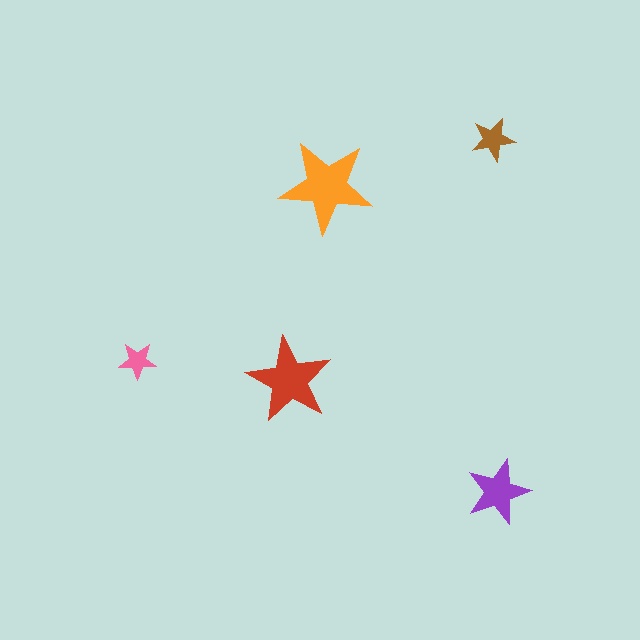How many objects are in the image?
There are 5 objects in the image.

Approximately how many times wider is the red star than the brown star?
About 2 times wider.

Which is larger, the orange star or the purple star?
The orange one.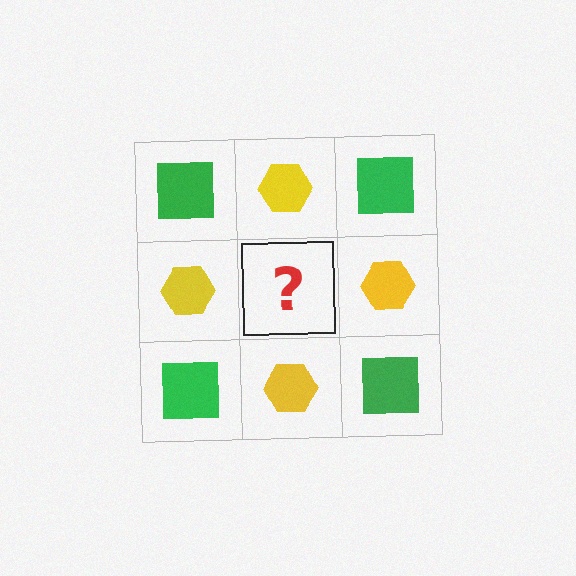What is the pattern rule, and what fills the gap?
The rule is that it alternates green square and yellow hexagon in a checkerboard pattern. The gap should be filled with a green square.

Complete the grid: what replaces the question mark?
The question mark should be replaced with a green square.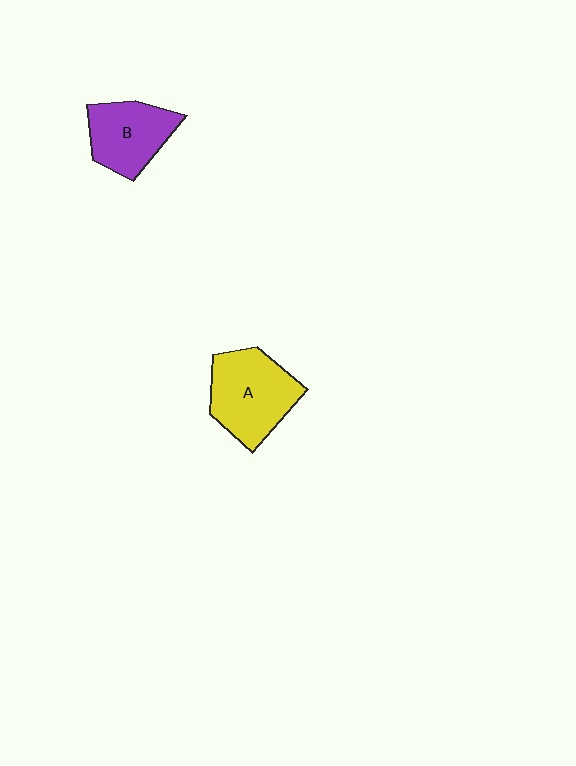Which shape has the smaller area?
Shape B (purple).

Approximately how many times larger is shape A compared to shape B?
Approximately 1.3 times.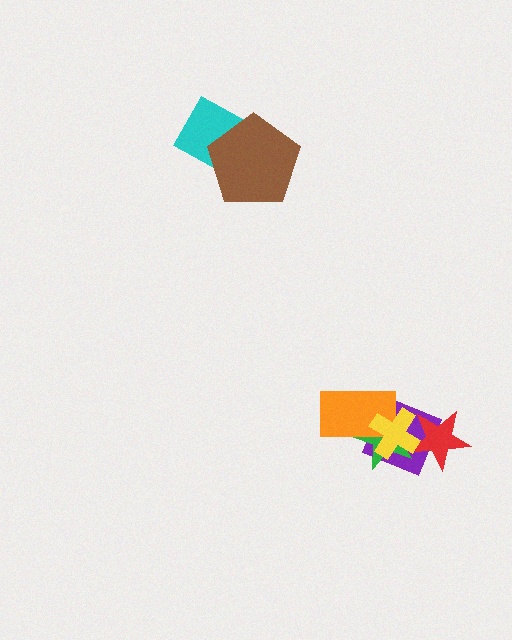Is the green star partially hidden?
Yes, it is partially covered by another shape.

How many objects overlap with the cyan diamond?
1 object overlaps with the cyan diamond.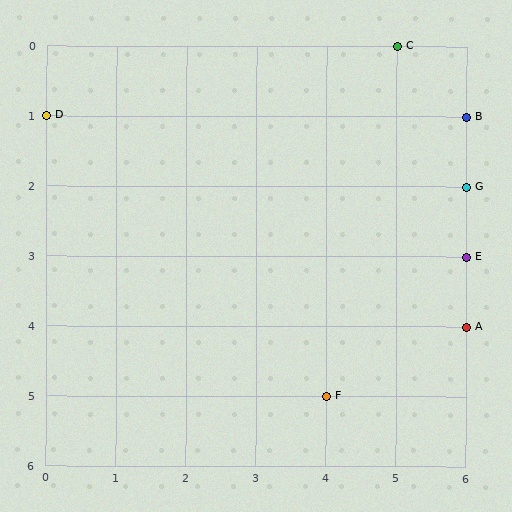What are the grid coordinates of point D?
Point D is at grid coordinates (0, 1).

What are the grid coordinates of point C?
Point C is at grid coordinates (5, 0).